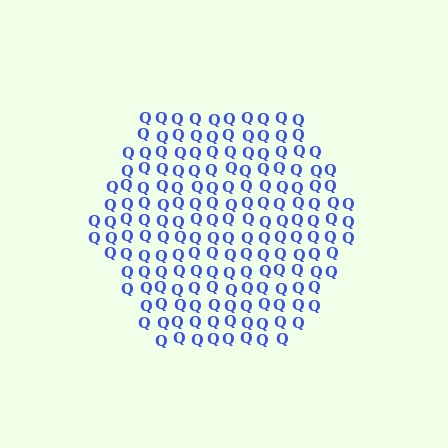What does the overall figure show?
The overall figure shows a hexagon.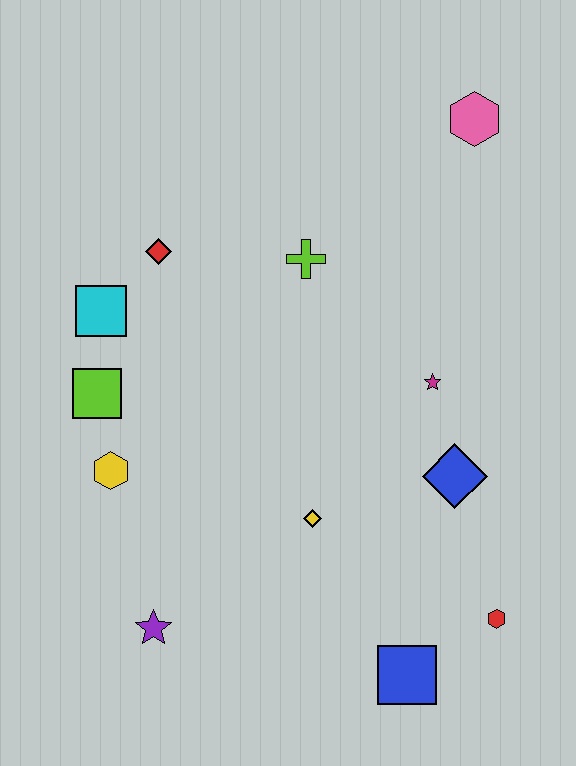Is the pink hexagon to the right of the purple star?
Yes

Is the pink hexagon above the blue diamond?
Yes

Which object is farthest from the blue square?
The pink hexagon is farthest from the blue square.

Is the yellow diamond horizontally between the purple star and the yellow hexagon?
No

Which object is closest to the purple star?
The yellow hexagon is closest to the purple star.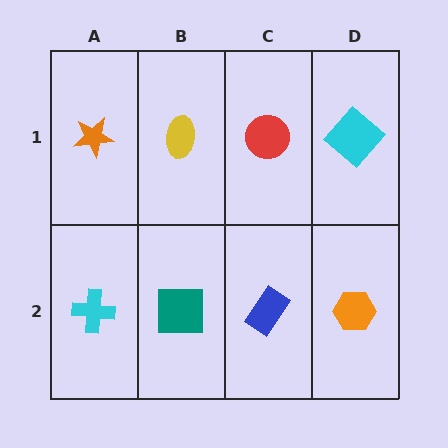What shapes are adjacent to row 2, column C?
A red circle (row 1, column C), a teal square (row 2, column B), an orange hexagon (row 2, column D).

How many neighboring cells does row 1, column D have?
2.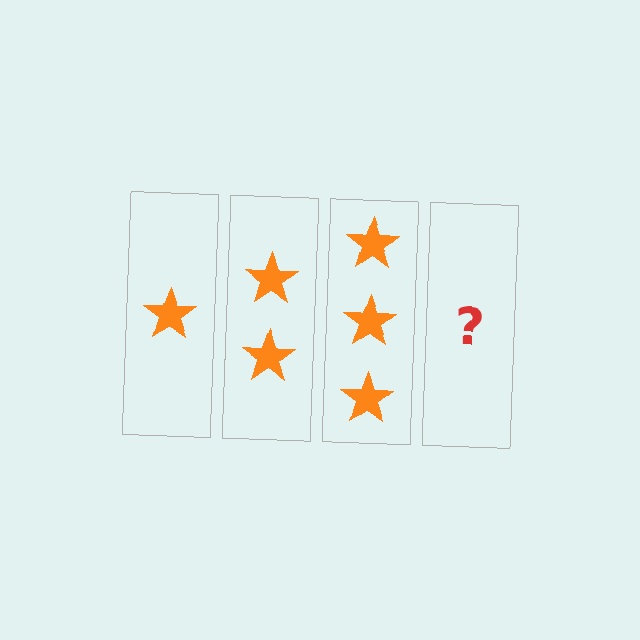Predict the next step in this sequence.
The next step is 4 stars.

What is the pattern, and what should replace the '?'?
The pattern is that each step adds one more star. The '?' should be 4 stars.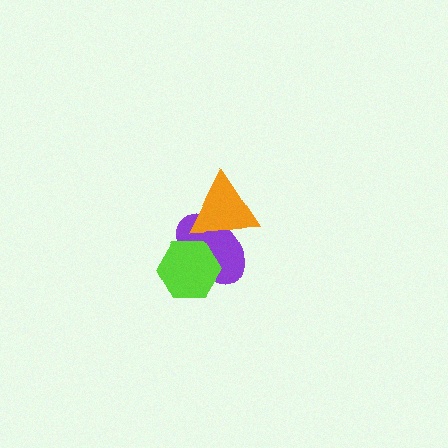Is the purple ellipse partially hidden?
Yes, it is partially covered by another shape.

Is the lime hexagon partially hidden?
No, no other shape covers it.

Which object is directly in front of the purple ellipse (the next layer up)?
The lime hexagon is directly in front of the purple ellipse.